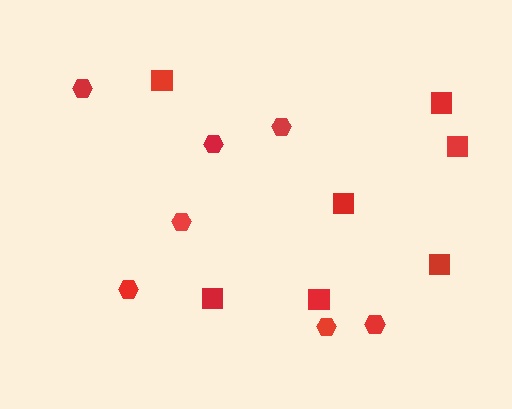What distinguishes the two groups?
There are 2 groups: one group of hexagons (7) and one group of squares (7).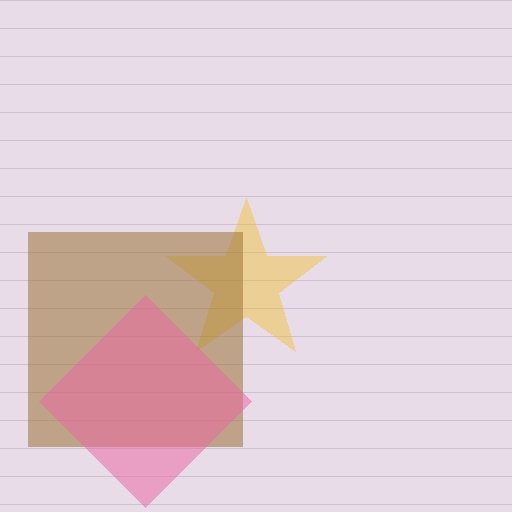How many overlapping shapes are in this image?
There are 3 overlapping shapes in the image.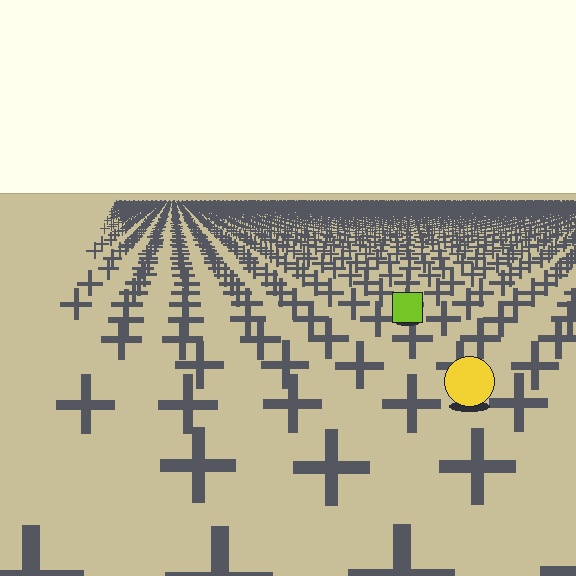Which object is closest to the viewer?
The yellow circle is closest. The texture marks near it are larger and more spread out.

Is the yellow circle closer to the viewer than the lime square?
Yes. The yellow circle is closer — you can tell from the texture gradient: the ground texture is coarser near it.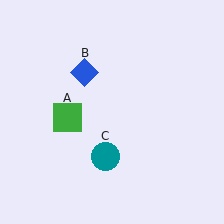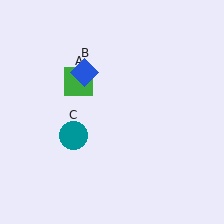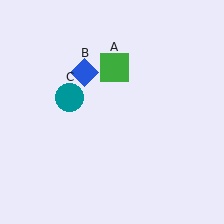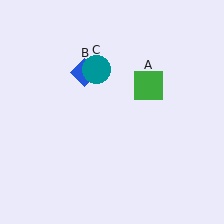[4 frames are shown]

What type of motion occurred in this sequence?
The green square (object A), teal circle (object C) rotated clockwise around the center of the scene.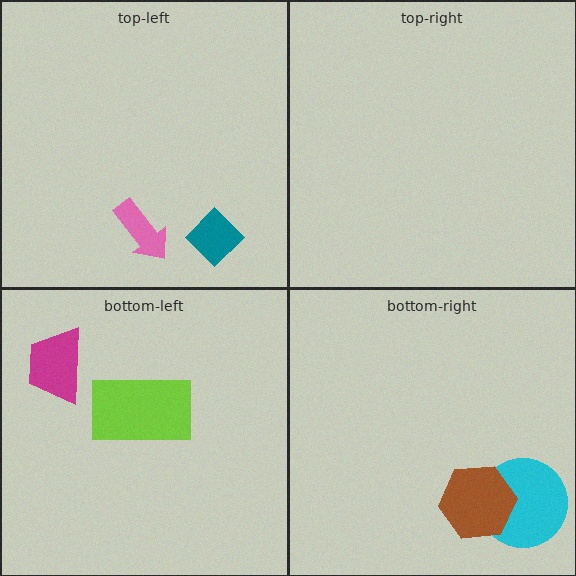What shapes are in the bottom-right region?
The cyan circle, the brown hexagon.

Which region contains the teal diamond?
The top-left region.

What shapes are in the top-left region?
The pink arrow, the teal diamond.